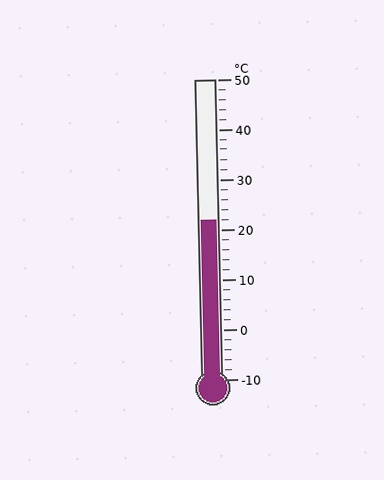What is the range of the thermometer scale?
The thermometer scale ranges from -10°C to 50°C.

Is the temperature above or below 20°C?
The temperature is above 20°C.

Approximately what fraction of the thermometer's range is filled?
The thermometer is filled to approximately 55% of its range.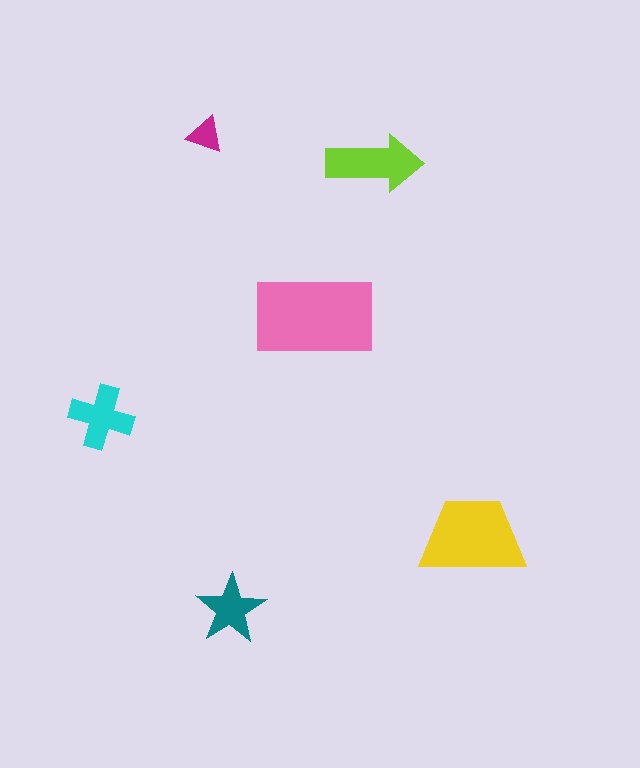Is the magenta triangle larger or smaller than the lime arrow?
Smaller.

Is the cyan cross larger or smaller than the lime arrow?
Smaller.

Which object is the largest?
The pink rectangle.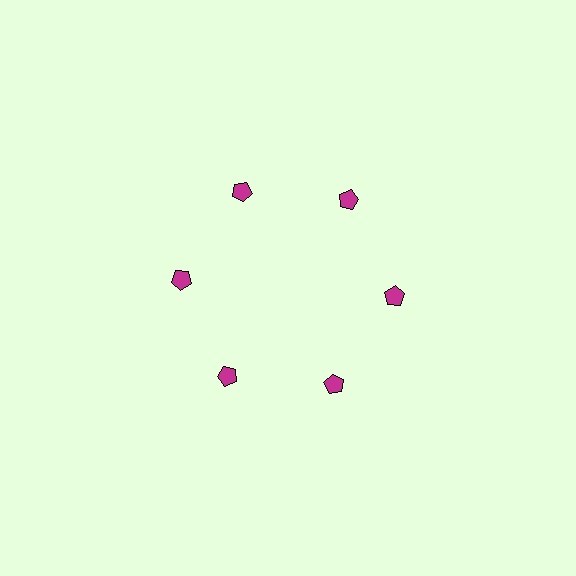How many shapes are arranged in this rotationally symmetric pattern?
There are 6 shapes, arranged in 6 groups of 1.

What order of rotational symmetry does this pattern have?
This pattern has 6-fold rotational symmetry.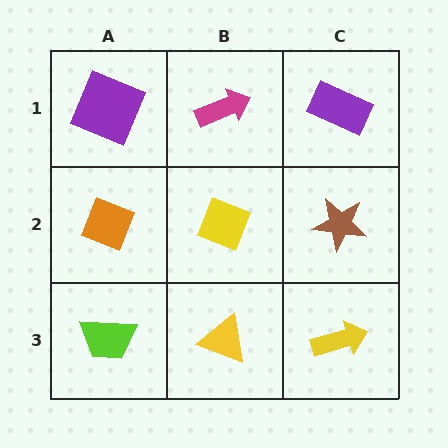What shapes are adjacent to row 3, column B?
A yellow diamond (row 2, column B), a lime trapezoid (row 3, column A), a yellow arrow (row 3, column C).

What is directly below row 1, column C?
A brown star.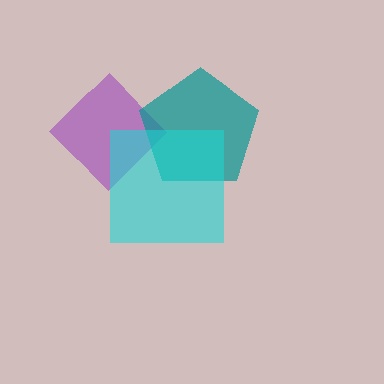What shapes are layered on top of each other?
The layered shapes are: a purple diamond, a teal pentagon, a cyan square.